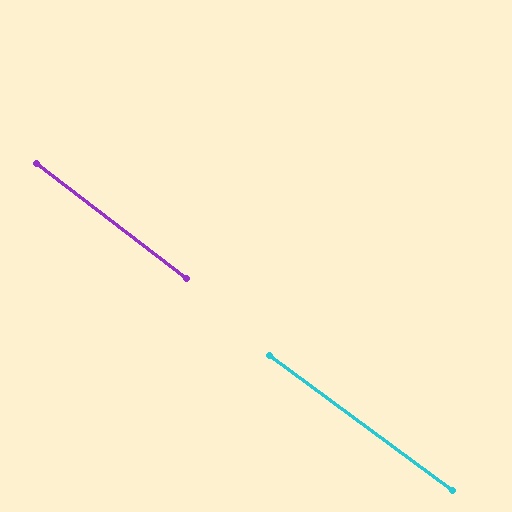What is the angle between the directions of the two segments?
Approximately 1 degree.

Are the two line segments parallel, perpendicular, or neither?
Parallel — their directions differ by only 1.1°.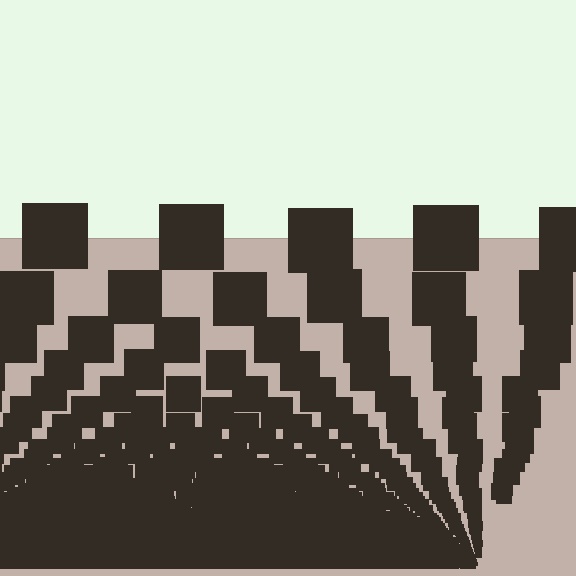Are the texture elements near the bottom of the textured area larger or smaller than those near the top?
Smaller. The gradient is inverted — elements near the bottom are smaller and denser.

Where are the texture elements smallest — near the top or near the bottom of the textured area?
Near the bottom.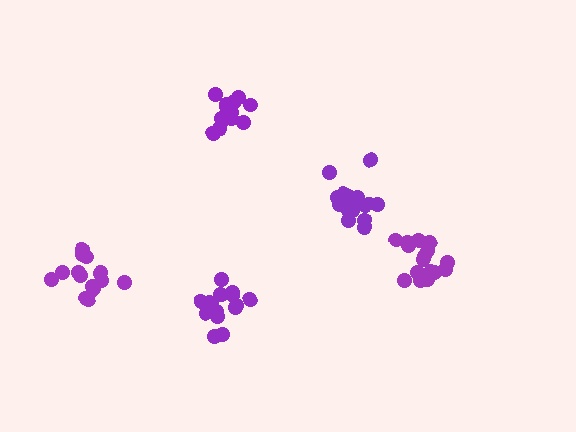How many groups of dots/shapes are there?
There are 5 groups.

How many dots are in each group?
Group 1: 17 dots, Group 2: 14 dots, Group 3: 14 dots, Group 4: 17 dots, Group 5: 15 dots (77 total).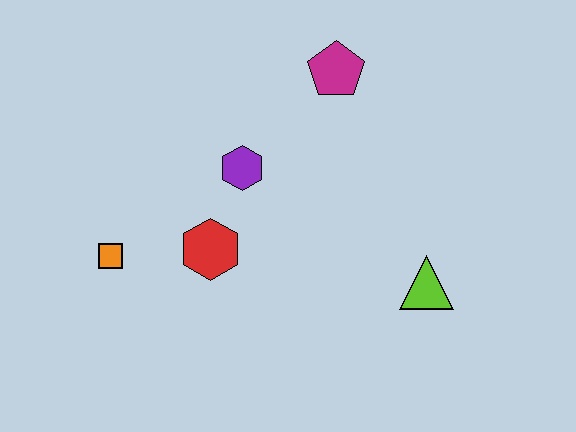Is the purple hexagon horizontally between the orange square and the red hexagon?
No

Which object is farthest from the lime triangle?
The orange square is farthest from the lime triangle.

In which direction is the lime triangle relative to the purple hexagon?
The lime triangle is to the right of the purple hexagon.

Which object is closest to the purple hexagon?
The red hexagon is closest to the purple hexagon.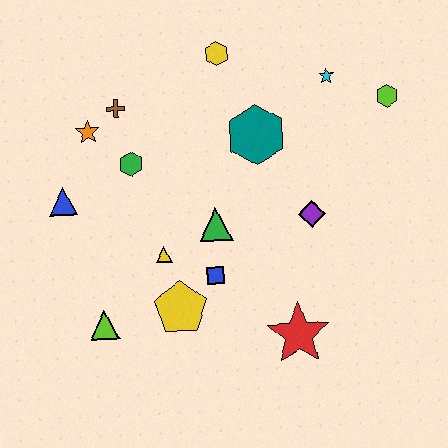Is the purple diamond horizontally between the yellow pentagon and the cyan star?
Yes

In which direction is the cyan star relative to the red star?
The cyan star is above the red star.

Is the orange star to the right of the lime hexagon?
No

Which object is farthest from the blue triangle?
The lime hexagon is farthest from the blue triangle.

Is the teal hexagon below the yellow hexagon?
Yes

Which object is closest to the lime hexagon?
The cyan star is closest to the lime hexagon.